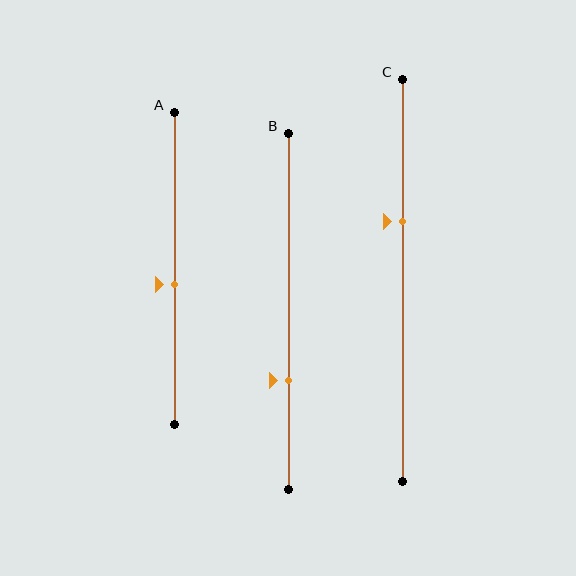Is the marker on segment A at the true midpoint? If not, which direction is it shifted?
No, the marker on segment A is shifted downward by about 5% of the segment length.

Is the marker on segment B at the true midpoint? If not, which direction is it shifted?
No, the marker on segment B is shifted downward by about 19% of the segment length.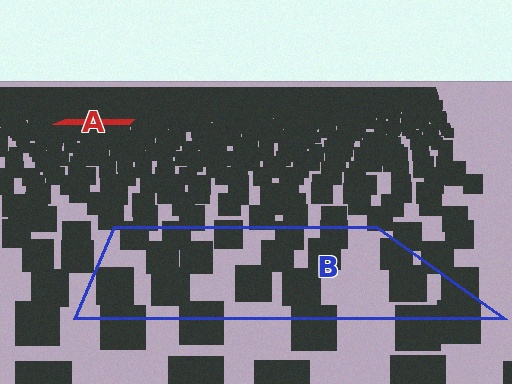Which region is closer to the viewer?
Region B is closer. The texture elements there are larger and more spread out.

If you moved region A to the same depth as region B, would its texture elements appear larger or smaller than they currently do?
They would appear larger. At a closer depth, the same texture elements are projected at a bigger on-screen size.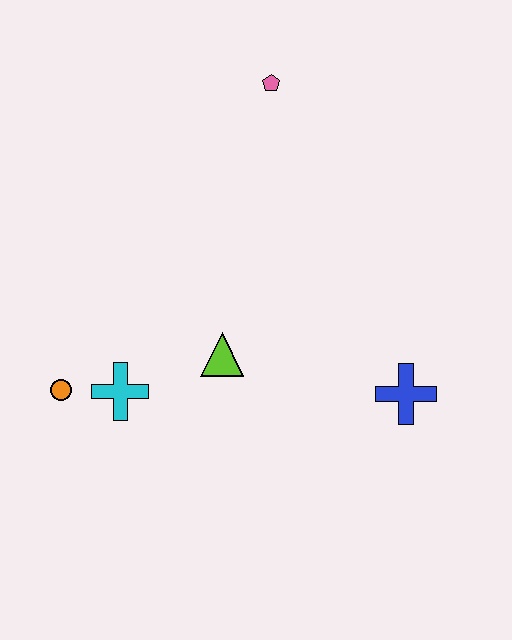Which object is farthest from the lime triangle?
The pink pentagon is farthest from the lime triangle.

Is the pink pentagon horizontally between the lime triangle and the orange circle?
No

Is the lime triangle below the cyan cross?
No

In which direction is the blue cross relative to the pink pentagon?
The blue cross is below the pink pentagon.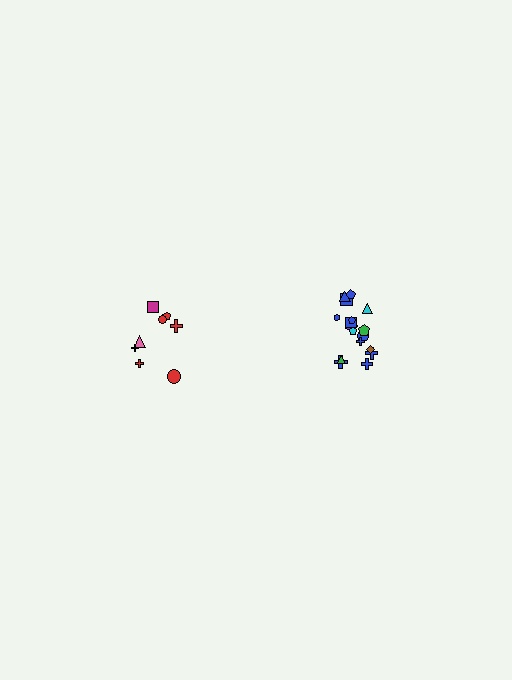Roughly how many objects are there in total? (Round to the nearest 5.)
Roughly 25 objects in total.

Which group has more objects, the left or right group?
The right group.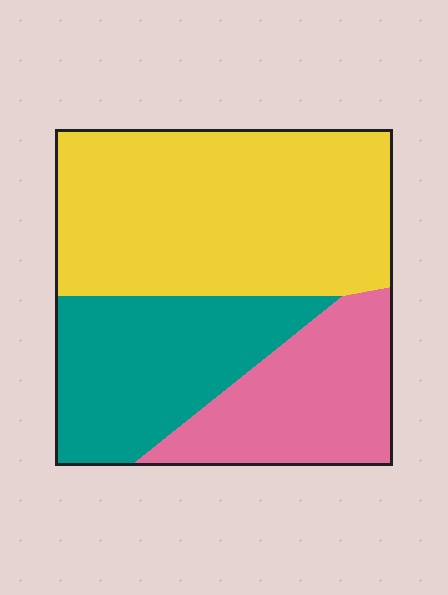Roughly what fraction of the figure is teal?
Teal takes up about one quarter (1/4) of the figure.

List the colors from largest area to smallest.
From largest to smallest: yellow, teal, pink.